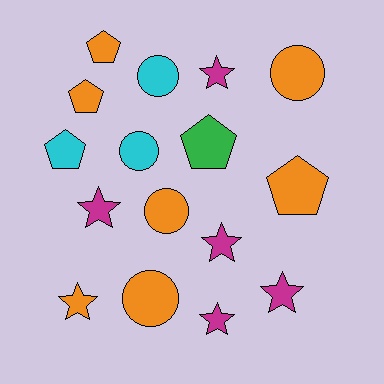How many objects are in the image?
There are 16 objects.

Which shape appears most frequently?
Star, with 6 objects.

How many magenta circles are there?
There are no magenta circles.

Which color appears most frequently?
Orange, with 7 objects.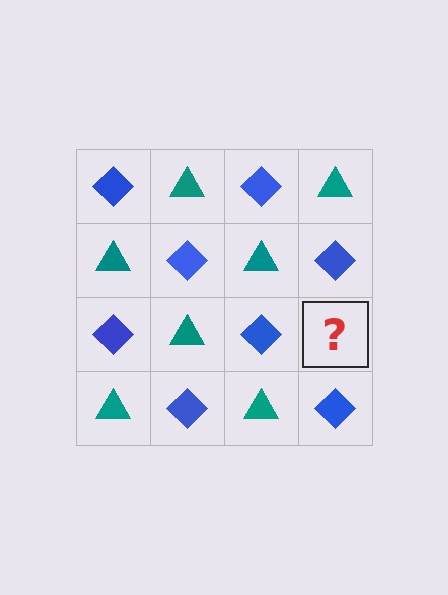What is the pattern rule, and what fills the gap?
The rule is that it alternates blue diamond and teal triangle in a checkerboard pattern. The gap should be filled with a teal triangle.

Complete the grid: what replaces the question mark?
The question mark should be replaced with a teal triangle.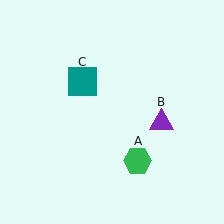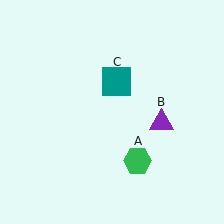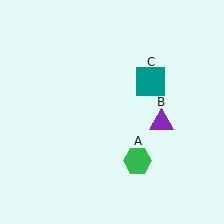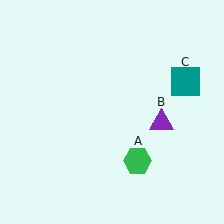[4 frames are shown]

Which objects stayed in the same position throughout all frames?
Green hexagon (object A) and purple triangle (object B) remained stationary.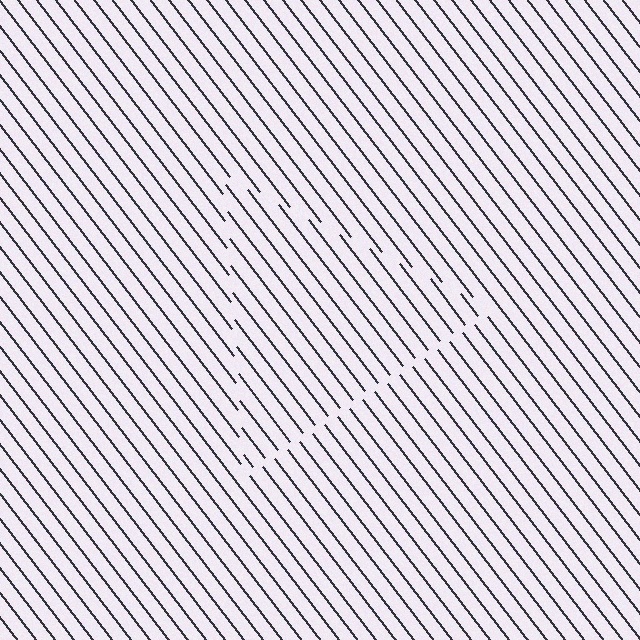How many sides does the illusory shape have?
3 sides — the line-ends trace a triangle.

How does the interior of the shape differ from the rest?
The interior of the shape contains the same grating, shifted by half a period — the contour is defined by the phase discontinuity where line-ends from the inner and outer gratings abut.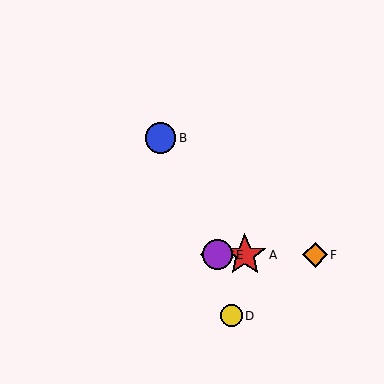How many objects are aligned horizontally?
4 objects (A, C, E, F) are aligned horizontally.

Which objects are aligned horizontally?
Objects A, C, E, F are aligned horizontally.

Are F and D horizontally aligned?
No, F is at y≈255 and D is at y≈316.